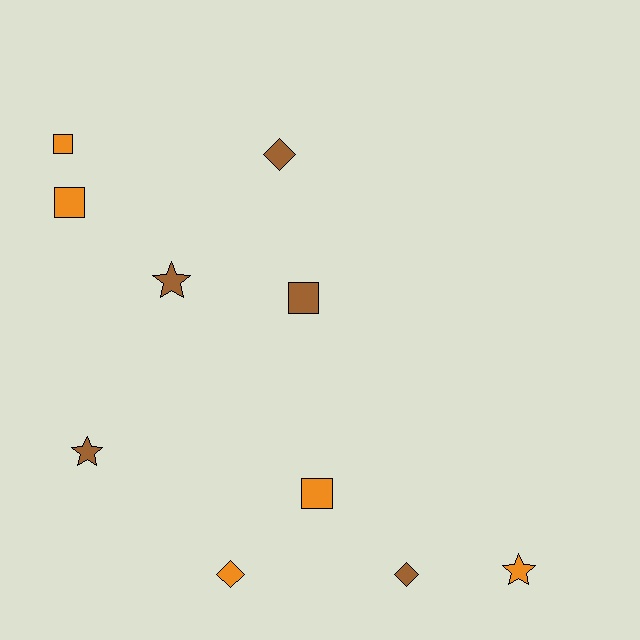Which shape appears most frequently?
Square, with 4 objects.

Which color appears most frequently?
Orange, with 5 objects.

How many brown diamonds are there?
There are 2 brown diamonds.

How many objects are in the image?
There are 10 objects.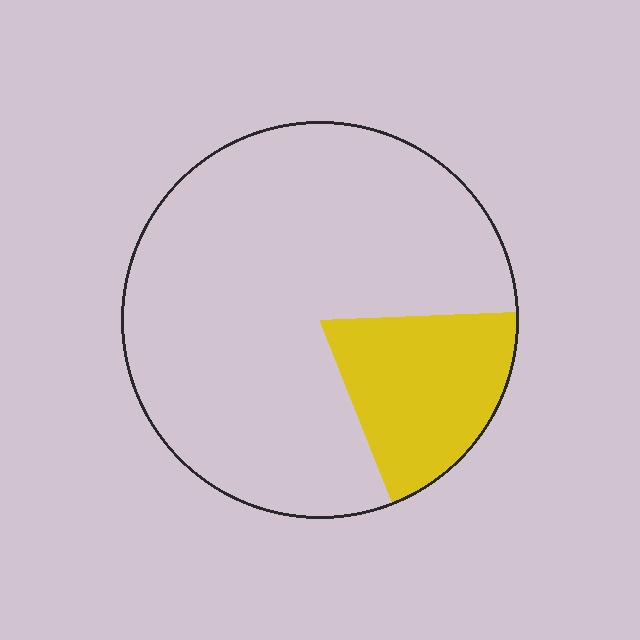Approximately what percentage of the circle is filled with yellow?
Approximately 20%.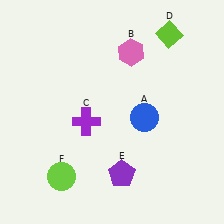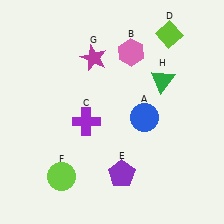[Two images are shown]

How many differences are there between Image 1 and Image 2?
There are 2 differences between the two images.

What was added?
A magenta star (G), a green triangle (H) were added in Image 2.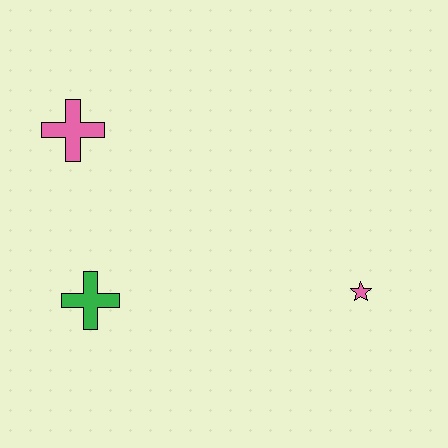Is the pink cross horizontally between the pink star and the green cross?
No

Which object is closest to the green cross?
The pink cross is closest to the green cross.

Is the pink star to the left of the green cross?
No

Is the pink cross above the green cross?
Yes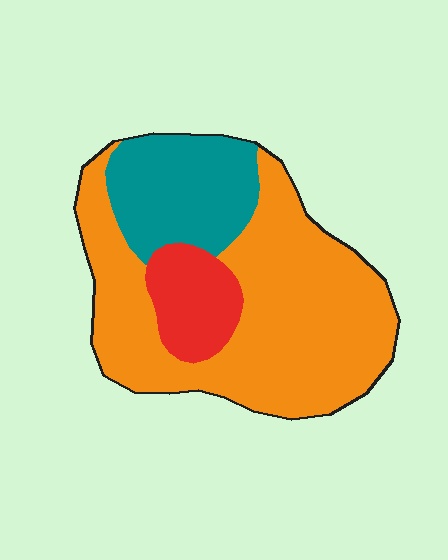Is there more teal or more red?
Teal.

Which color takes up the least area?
Red, at roughly 15%.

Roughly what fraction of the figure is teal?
Teal covers roughly 25% of the figure.